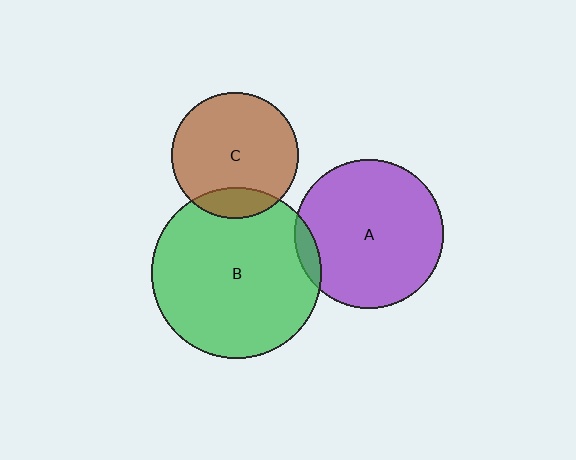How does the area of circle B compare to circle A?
Approximately 1.3 times.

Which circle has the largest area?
Circle B (green).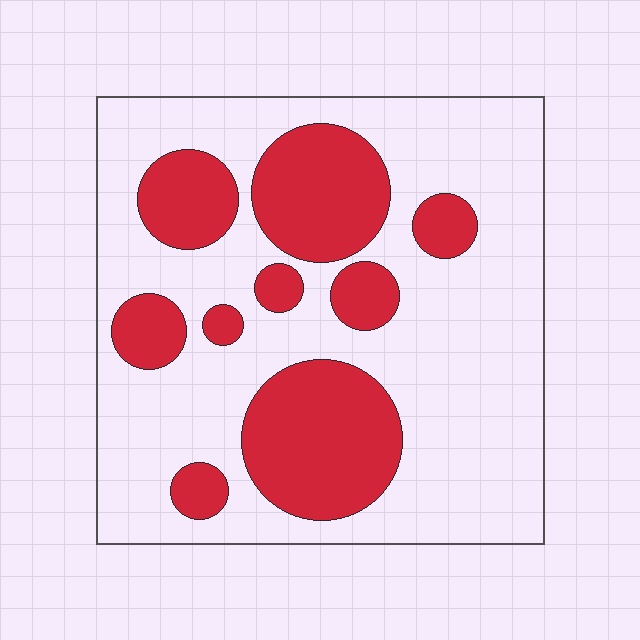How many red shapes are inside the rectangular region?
9.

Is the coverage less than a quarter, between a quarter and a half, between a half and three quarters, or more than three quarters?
Between a quarter and a half.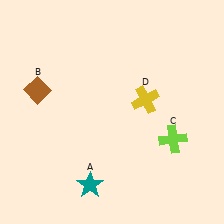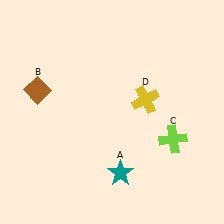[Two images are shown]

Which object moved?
The teal star (A) moved right.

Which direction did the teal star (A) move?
The teal star (A) moved right.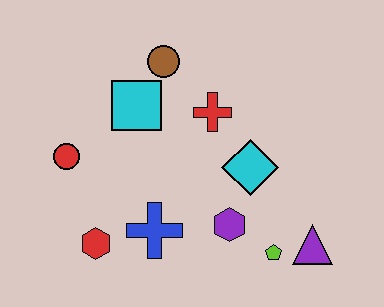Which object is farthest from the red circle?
The purple triangle is farthest from the red circle.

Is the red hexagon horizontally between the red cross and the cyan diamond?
No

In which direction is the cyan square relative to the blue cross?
The cyan square is above the blue cross.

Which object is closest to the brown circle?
The cyan square is closest to the brown circle.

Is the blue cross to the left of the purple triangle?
Yes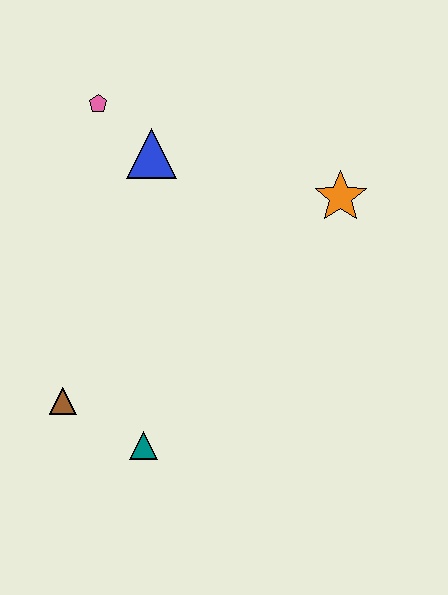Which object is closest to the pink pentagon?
The blue triangle is closest to the pink pentagon.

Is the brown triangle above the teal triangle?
Yes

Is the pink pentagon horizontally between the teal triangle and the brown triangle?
Yes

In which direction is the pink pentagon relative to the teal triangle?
The pink pentagon is above the teal triangle.